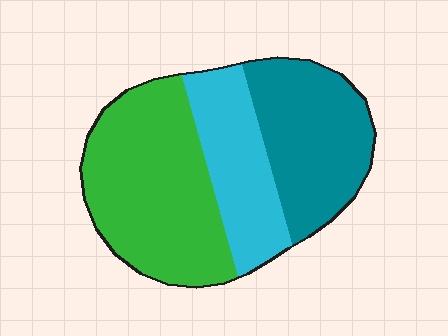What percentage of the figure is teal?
Teal takes up between a quarter and a half of the figure.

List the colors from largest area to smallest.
From largest to smallest: green, teal, cyan.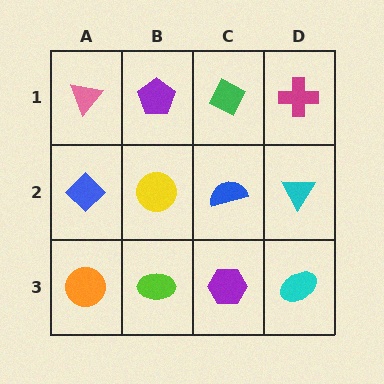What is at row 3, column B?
A lime ellipse.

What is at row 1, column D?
A magenta cross.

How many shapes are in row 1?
4 shapes.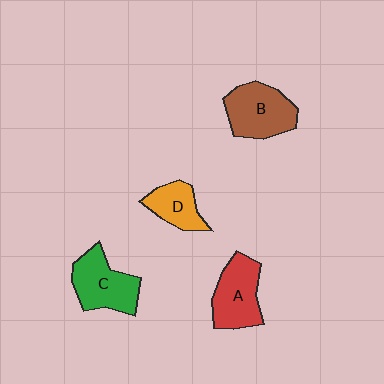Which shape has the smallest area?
Shape D (orange).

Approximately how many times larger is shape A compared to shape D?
Approximately 1.5 times.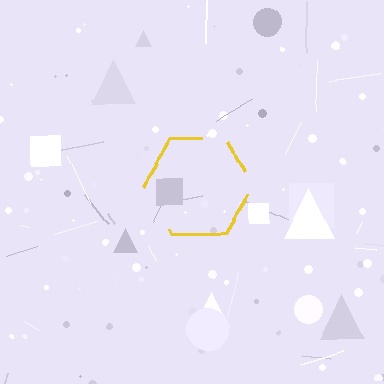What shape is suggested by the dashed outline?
The dashed outline suggests a hexagon.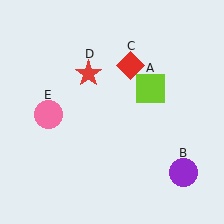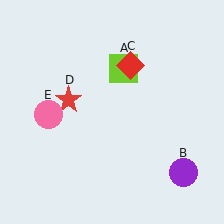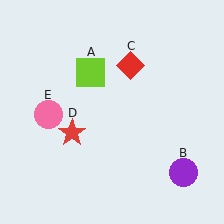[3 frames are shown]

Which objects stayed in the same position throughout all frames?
Purple circle (object B) and red diamond (object C) and pink circle (object E) remained stationary.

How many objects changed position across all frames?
2 objects changed position: lime square (object A), red star (object D).